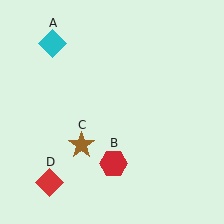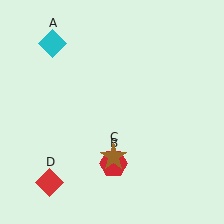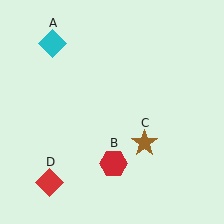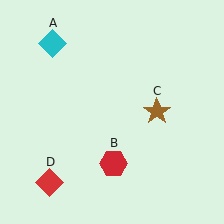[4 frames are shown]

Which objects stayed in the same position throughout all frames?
Cyan diamond (object A) and red hexagon (object B) and red diamond (object D) remained stationary.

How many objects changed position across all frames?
1 object changed position: brown star (object C).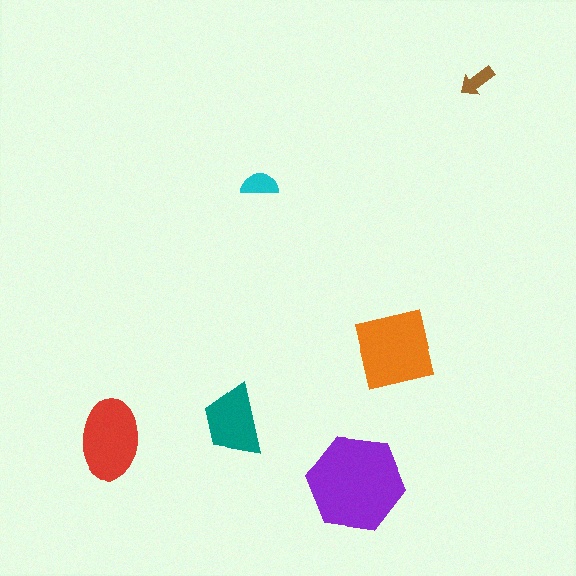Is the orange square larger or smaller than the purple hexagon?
Smaller.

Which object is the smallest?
The brown arrow.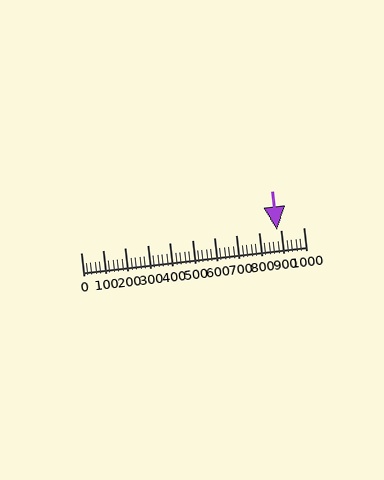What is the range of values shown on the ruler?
The ruler shows values from 0 to 1000.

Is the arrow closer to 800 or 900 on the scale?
The arrow is closer to 900.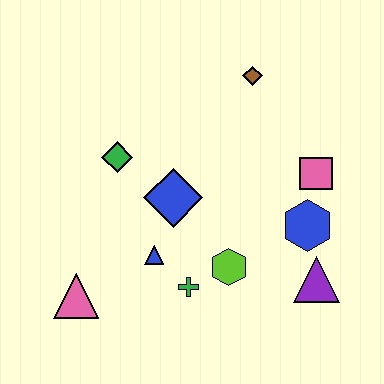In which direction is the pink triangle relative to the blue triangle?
The pink triangle is to the left of the blue triangle.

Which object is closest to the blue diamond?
The blue triangle is closest to the blue diamond.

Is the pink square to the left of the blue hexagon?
No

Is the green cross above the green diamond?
No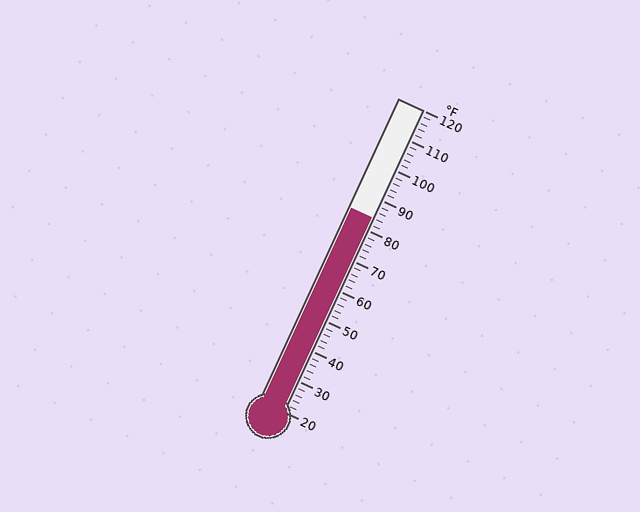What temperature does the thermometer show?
The thermometer shows approximately 84°F.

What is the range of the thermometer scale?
The thermometer scale ranges from 20°F to 120°F.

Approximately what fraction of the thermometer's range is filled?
The thermometer is filled to approximately 65% of its range.